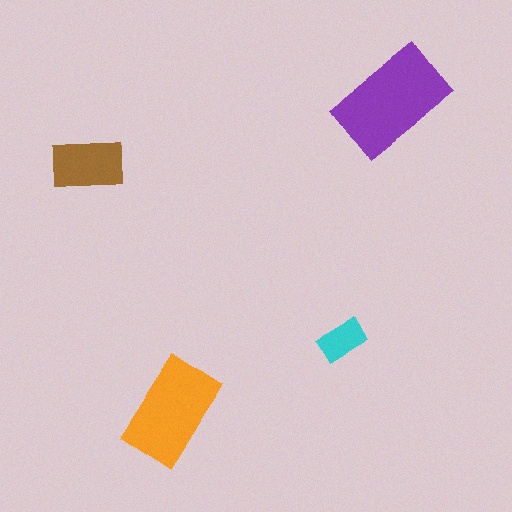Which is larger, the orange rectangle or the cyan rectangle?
The orange one.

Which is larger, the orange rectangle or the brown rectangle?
The orange one.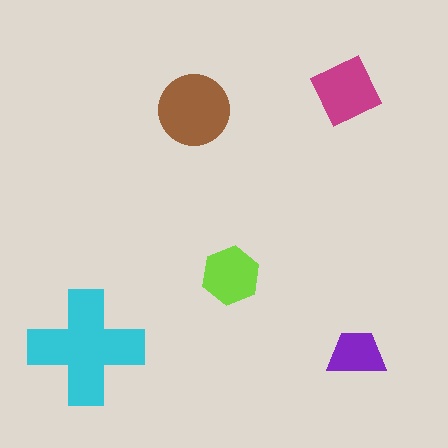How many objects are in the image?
There are 5 objects in the image.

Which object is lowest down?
The purple trapezoid is bottommost.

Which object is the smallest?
The purple trapezoid.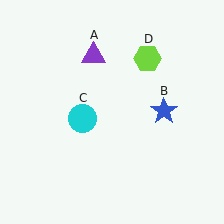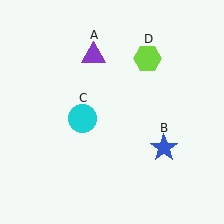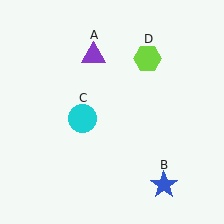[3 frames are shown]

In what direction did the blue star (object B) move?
The blue star (object B) moved down.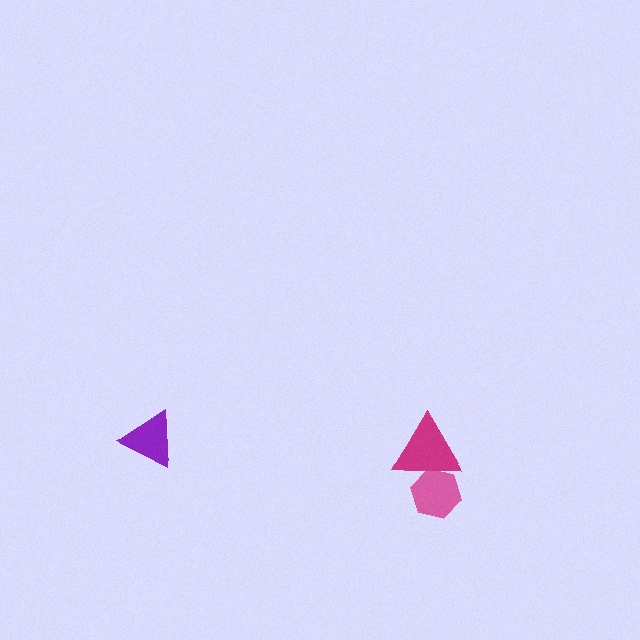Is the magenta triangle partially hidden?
No, no other shape covers it.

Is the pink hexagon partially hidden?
Yes, it is partially covered by another shape.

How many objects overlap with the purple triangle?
0 objects overlap with the purple triangle.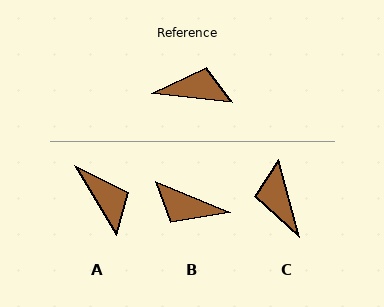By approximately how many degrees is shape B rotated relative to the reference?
Approximately 165 degrees counter-clockwise.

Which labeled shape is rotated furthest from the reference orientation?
B, about 165 degrees away.